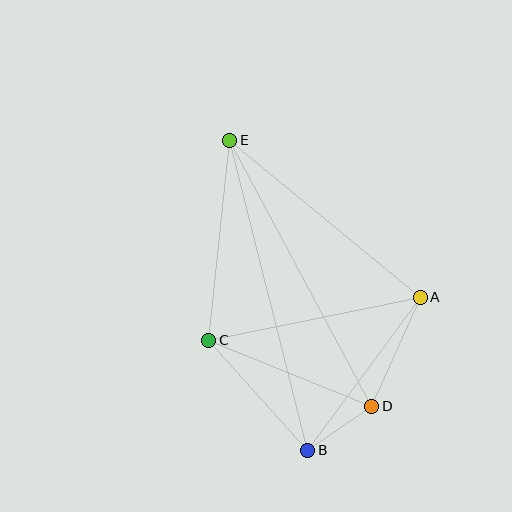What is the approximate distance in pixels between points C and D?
The distance between C and D is approximately 176 pixels.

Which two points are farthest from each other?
Points B and E are farthest from each other.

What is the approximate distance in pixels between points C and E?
The distance between C and E is approximately 201 pixels.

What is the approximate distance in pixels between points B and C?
The distance between B and C is approximately 148 pixels.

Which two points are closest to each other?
Points B and D are closest to each other.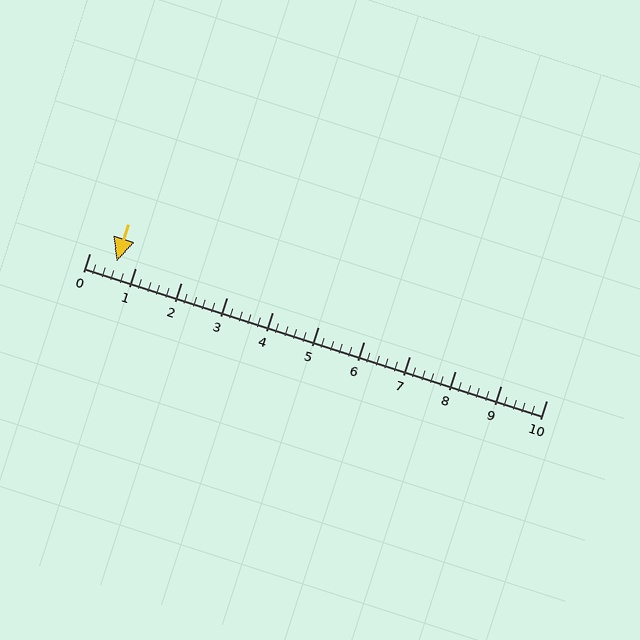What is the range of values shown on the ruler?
The ruler shows values from 0 to 10.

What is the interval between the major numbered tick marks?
The major tick marks are spaced 1 units apart.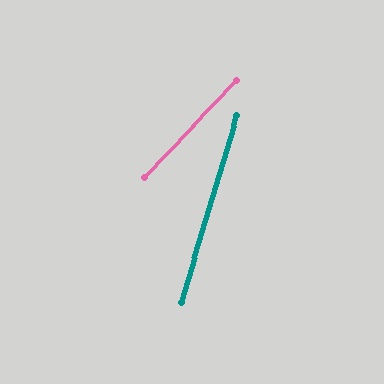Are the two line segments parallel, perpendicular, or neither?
Neither parallel nor perpendicular — they differ by about 27°.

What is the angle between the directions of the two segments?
Approximately 27 degrees.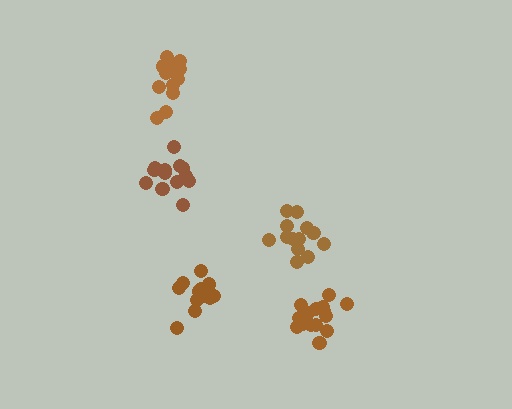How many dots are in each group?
Group 1: 15 dots, Group 2: 15 dots, Group 3: 14 dots, Group 4: 13 dots, Group 5: 13 dots (70 total).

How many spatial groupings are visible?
There are 5 spatial groupings.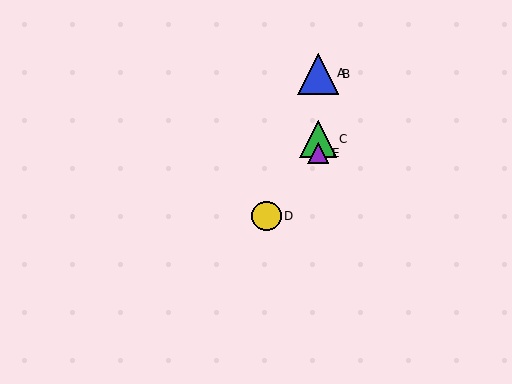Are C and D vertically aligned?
No, C is at x≈318 and D is at x≈266.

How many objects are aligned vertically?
4 objects (A, B, C, E) are aligned vertically.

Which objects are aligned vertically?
Objects A, B, C, E are aligned vertically.